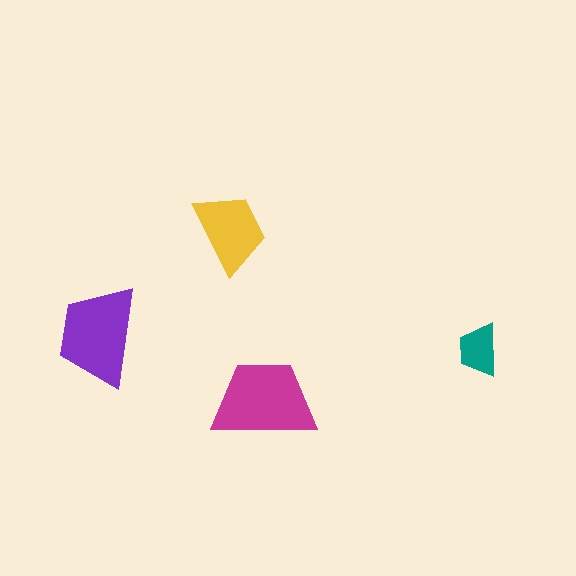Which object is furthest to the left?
The purple trapezoid is leftmost.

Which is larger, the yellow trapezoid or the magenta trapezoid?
The magenta one.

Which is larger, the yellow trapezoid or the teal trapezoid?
The yellow one.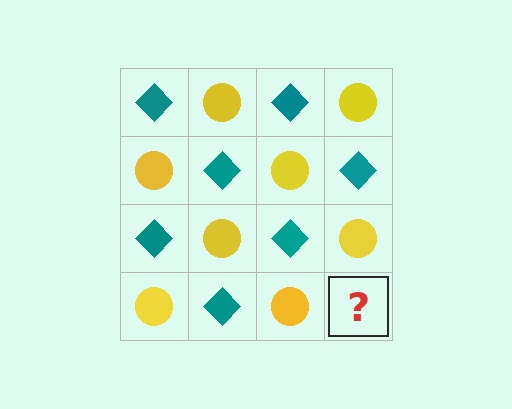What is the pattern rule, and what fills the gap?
The rule is that it alternates teal diamond and yellow circle in a checkerboard pattern. The gap should be filled with a teal diamond.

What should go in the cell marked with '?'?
The missing cell should contain a teal diamond.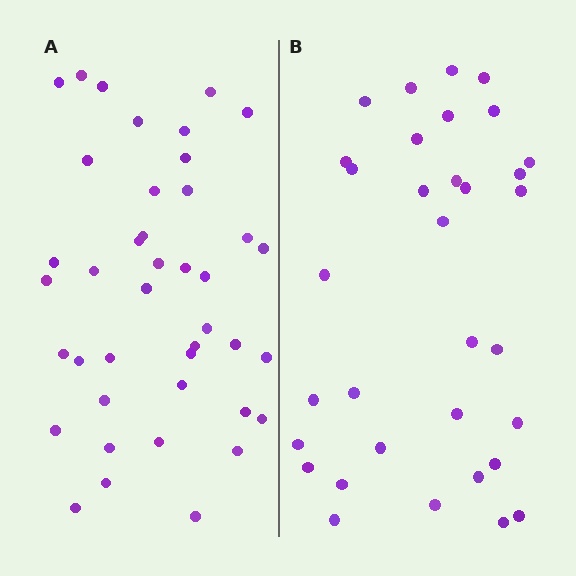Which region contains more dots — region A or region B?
Region A (the left region) has more dots.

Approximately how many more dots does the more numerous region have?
Region A has roughly 8 or so more dots than region B.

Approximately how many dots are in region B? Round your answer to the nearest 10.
About 30 dots. (The exact count is 33, which rounds to 30.)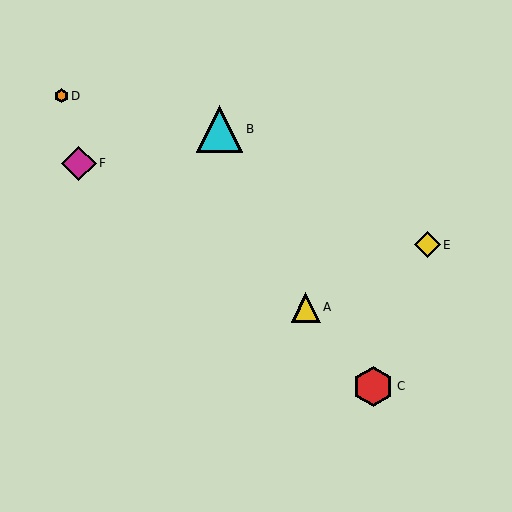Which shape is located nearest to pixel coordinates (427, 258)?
The yellow diamond (labeled E) at (427, 245) is nearest to that location.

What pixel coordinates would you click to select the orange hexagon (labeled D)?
Click at (61, 96) to select the orange hexagon D.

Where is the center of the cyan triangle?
The center of the cyan triangle is at (220, 129).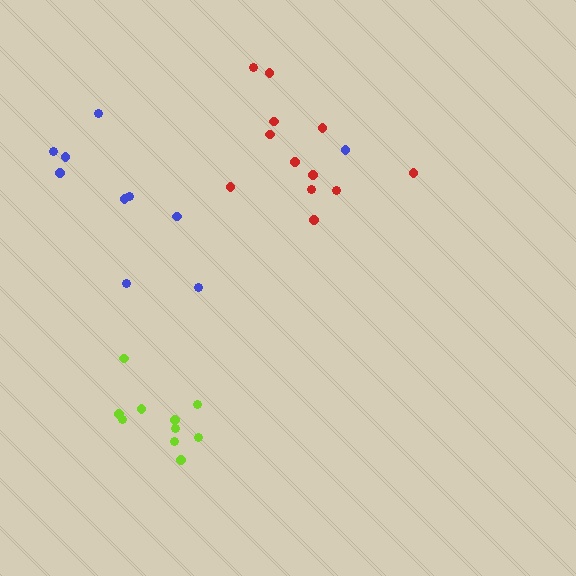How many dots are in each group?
Group 1: 12 dots, Group 2: 10 dots, Group 3: 10 dots (32 total).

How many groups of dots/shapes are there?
There are 3 groups.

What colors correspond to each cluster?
The clusters are colored: red, lime, blue.